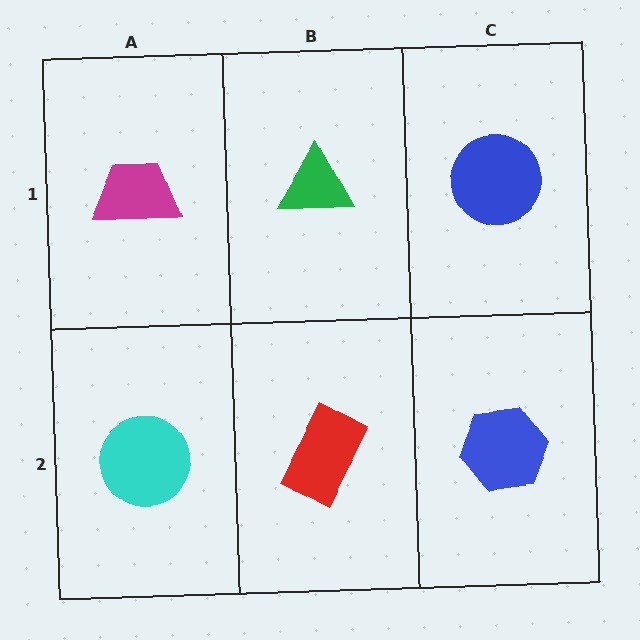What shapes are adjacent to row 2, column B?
A green triangle (row 1, column B), a cyan circle (row 2, column A), a blue hexagon (row 2, column C).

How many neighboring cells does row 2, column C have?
2.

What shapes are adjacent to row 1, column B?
A red rectangle (row 2, column B), a magenta trapezoid (row 1, column A), a blue circle (row 1, column C).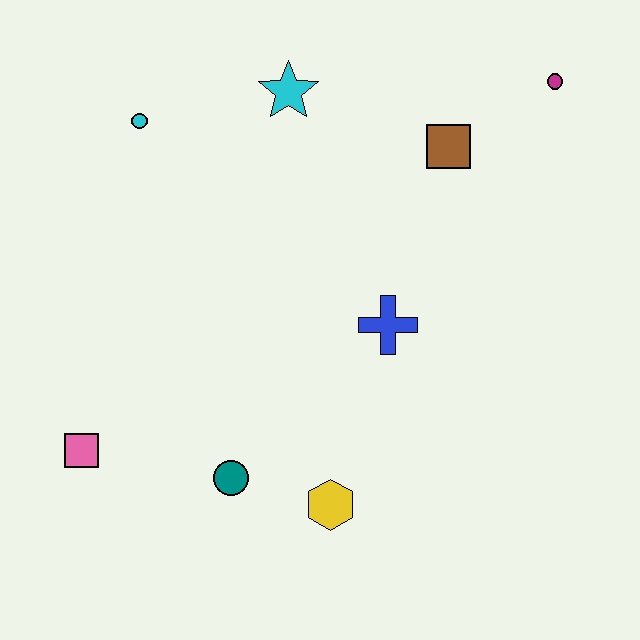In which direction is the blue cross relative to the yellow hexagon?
The blue cross is above the yellow hexagon.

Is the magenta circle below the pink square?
No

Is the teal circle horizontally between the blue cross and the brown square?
No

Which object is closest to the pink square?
The teal circle is closest to the pink square.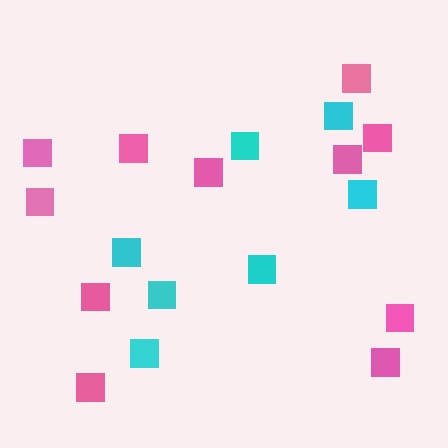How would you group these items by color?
There are 2 groups: one group of cyan squares (7) and one group of pink squares (11).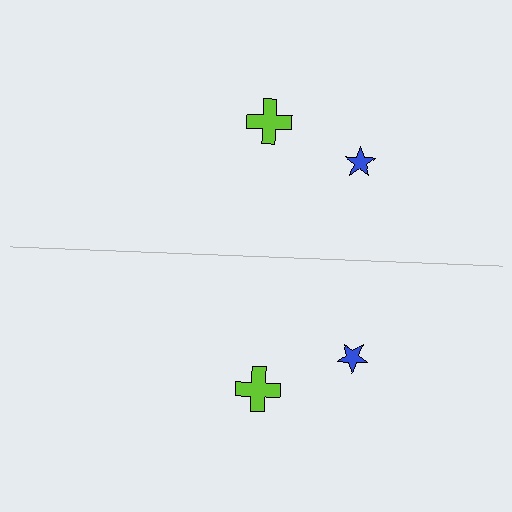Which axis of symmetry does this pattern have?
The pattern has a horizontal axis of symmetry running through the center of the image.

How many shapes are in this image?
There are 4 shapes in this image.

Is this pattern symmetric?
Yes, this pattern has bilateral (reflection) symmetry.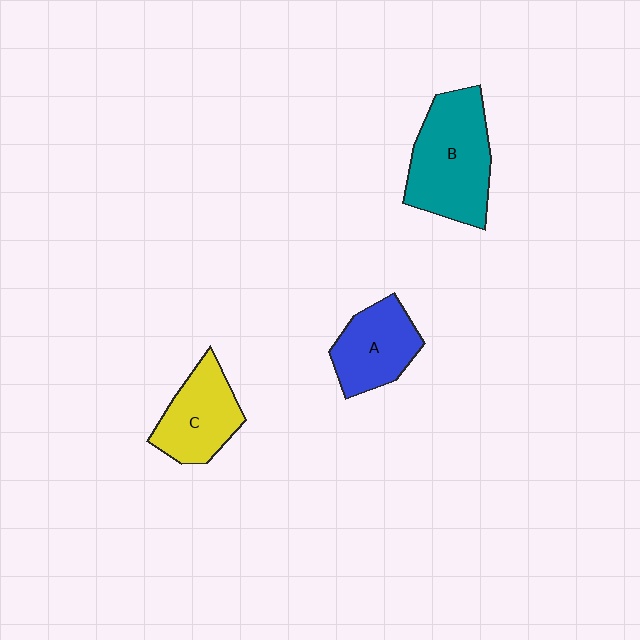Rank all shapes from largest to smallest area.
From largest to smallest: B (teal), C (yellow), A (blue).